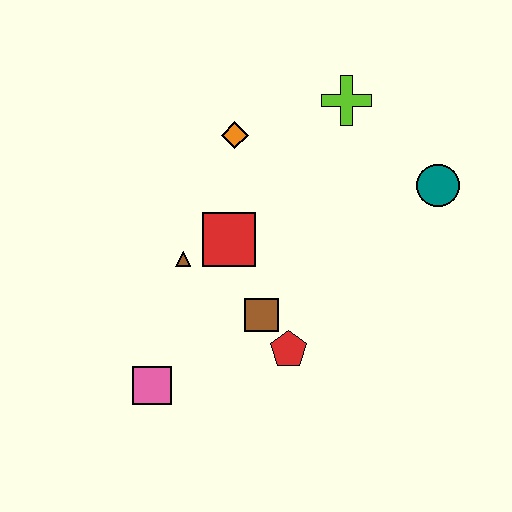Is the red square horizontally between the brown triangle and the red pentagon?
Yes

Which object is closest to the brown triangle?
The red square is closest to the brown triangle.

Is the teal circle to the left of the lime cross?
No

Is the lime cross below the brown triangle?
No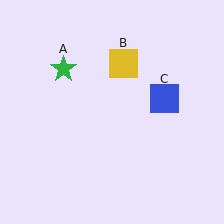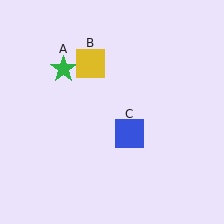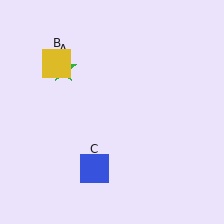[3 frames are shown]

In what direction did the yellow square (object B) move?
The yellow square (object B) moved left.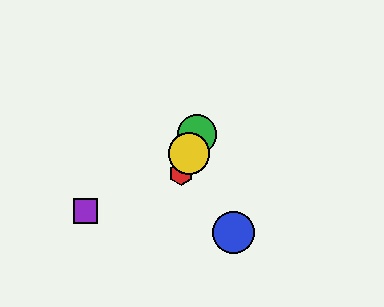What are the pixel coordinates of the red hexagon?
The red hexagon is at (181, 173).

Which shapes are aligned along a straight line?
The red hexagon, the green circle, the yellow circle are aligned along a straight line.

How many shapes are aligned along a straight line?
3 shapes (the red hexagon, the green circle, the yellow circle) are aligned along a straight line.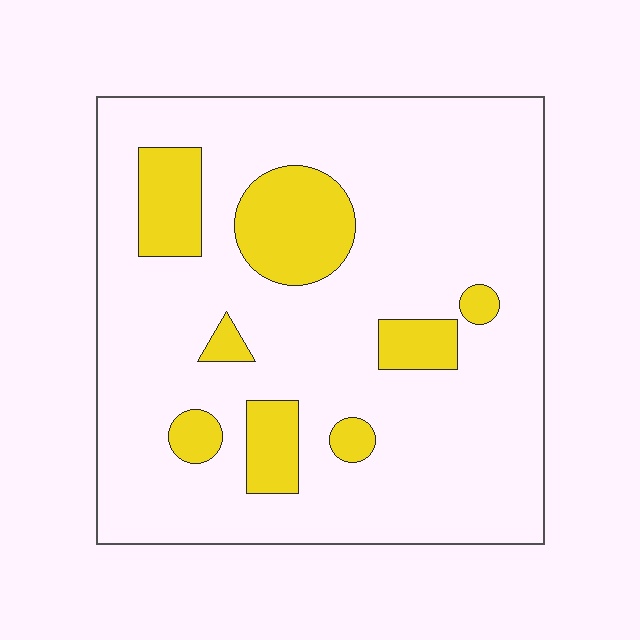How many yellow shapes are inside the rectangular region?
8.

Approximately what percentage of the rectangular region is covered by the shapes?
Approximately 15%.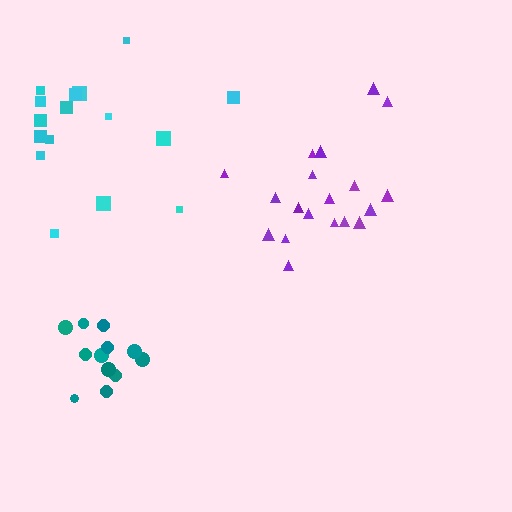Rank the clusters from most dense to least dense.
teal, purple, cyan.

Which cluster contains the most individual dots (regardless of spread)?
Purple (19).